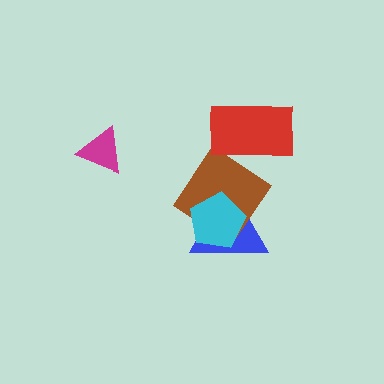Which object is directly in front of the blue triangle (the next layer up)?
The brown diamond is directly in front of the blue triangle.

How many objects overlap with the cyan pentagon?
2 objects overlap with the cyan pentagon.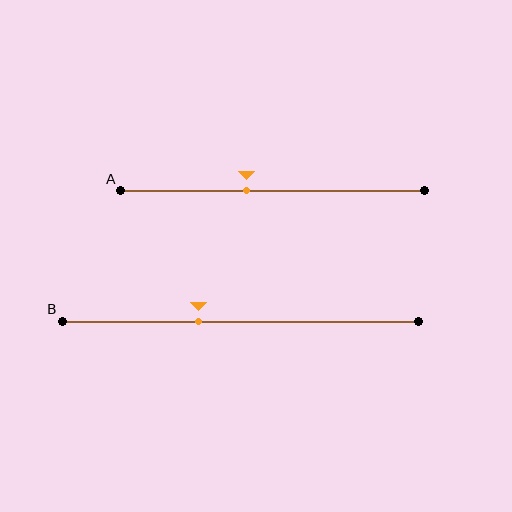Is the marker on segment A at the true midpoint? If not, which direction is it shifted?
No, the marker on segment A is shifted to the left by about 9% of the segment length.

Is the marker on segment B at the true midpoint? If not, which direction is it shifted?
No, the marker on segment B is shifted to the left by about 12% of the segment length.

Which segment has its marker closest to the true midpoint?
Segment A has its marker closest to the true midpoint.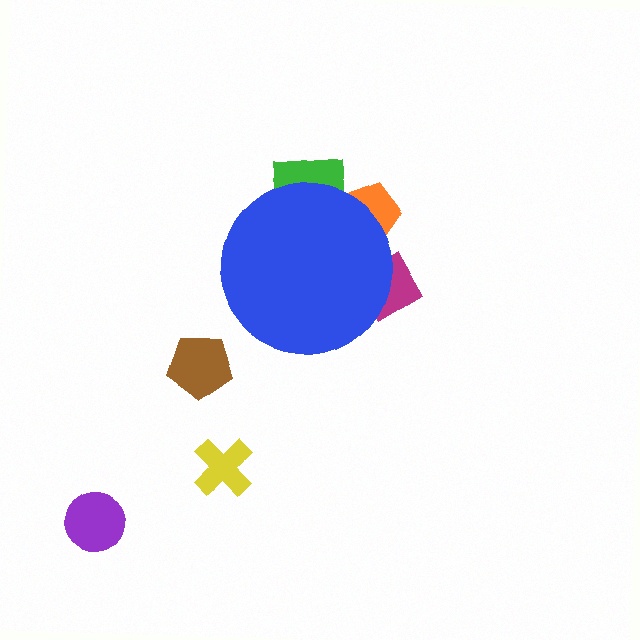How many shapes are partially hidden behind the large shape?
3 shapes are partially hidden.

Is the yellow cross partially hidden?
No, the yellow cross is fully visible.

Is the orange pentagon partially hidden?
Yes, the orange pentagon is partially hidden behind the blue circle.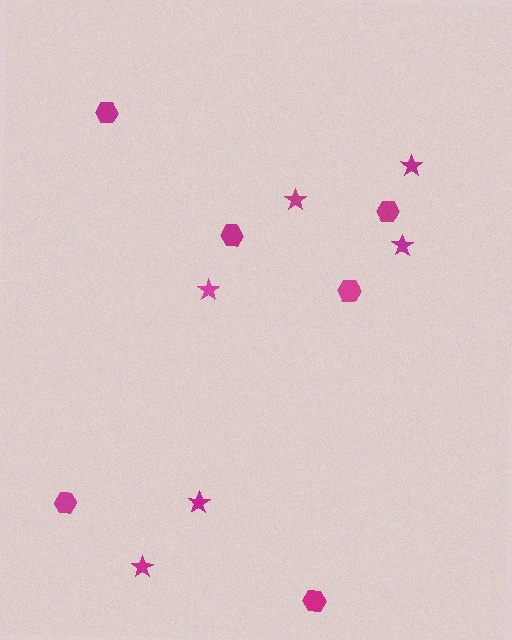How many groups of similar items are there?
There are 2 groups: one group of stars (6) and one group of hexagons (6).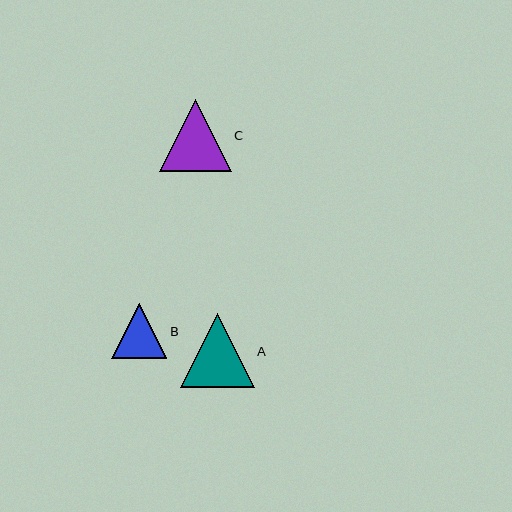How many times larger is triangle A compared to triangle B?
Triangle A is approximately 1.3 times the size of triangle B.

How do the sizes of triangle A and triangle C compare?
Triangle A and triangle C are approximately the same size.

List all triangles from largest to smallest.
From largest to smallest: A, C, B.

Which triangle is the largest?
Triangle A is the largest with a size of approximately 74 pixels.